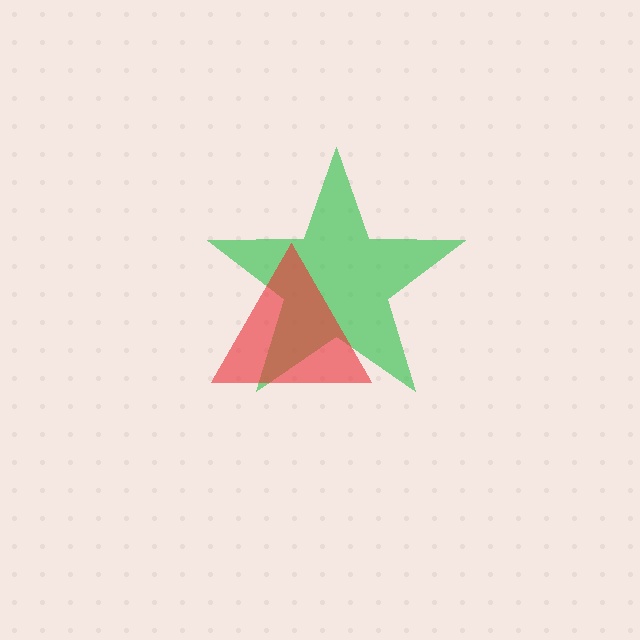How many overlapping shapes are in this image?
There are 2 overlapping shapes in the image.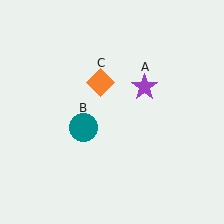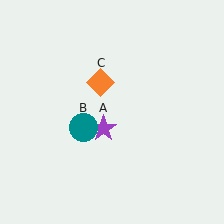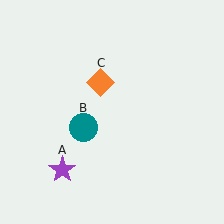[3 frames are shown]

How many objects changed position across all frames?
1 object changed position: purple star (object A).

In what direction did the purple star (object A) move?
The purple star (object A) moved down and to the left.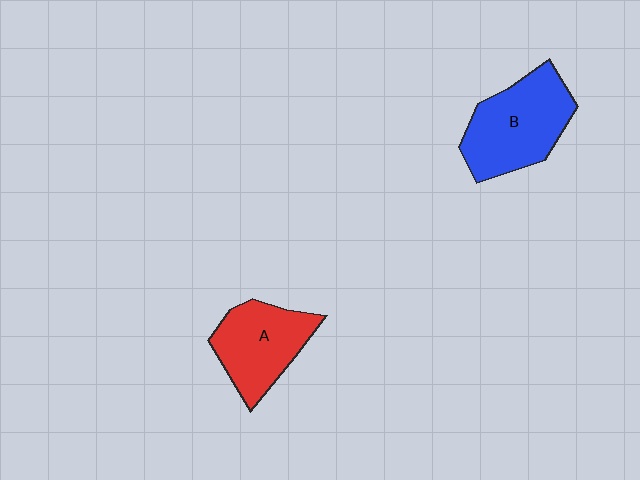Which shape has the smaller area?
Shape A (red).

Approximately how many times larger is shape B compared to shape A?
Approximately 1.2 times.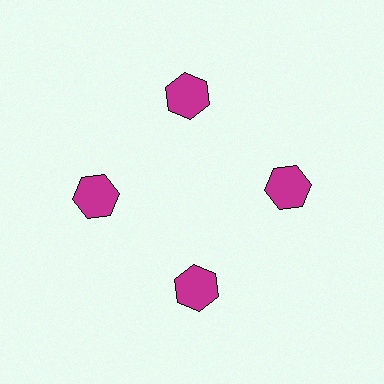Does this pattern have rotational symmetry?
Yes, this pattern has 4-fold rotational symmetry. It looks the same after rotating 90 degrees around the center.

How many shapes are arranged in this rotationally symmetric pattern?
There are 4 shapes, arranged in 4 groups of 1.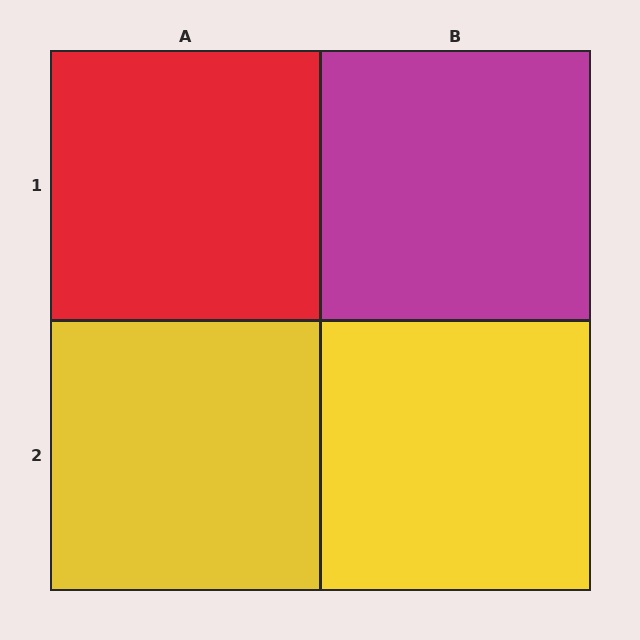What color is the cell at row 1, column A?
Red.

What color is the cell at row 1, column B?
Magenta.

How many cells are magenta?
1 cell is magenta.